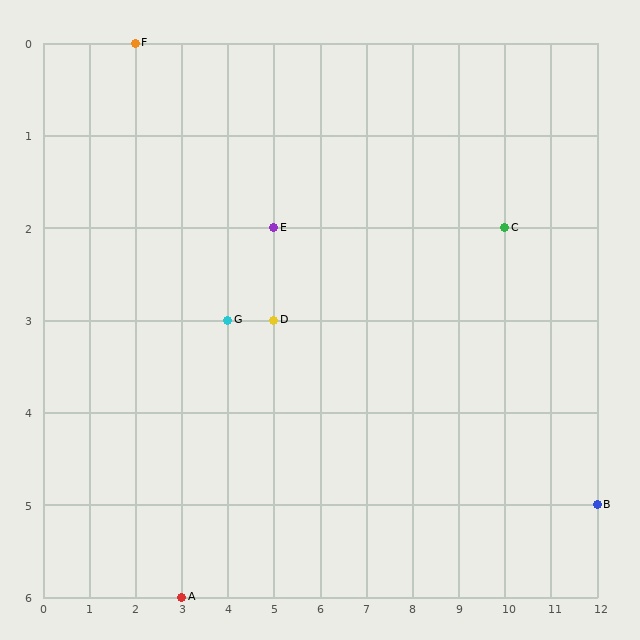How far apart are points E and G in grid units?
Points E and G are 1 column and 1 row apart (about 1.4 grid units diagonally).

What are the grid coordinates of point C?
Point C is at grid coordinates (10, 2).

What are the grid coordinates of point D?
Point D is at grid coordinates (5, 3).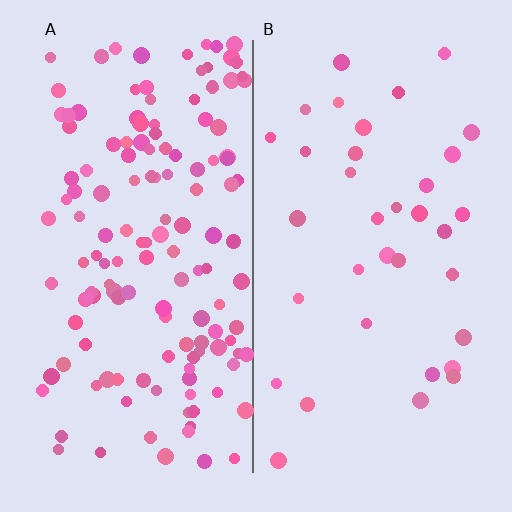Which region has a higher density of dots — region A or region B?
A (the left).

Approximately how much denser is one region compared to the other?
Approximately 4.0× — region A over region B.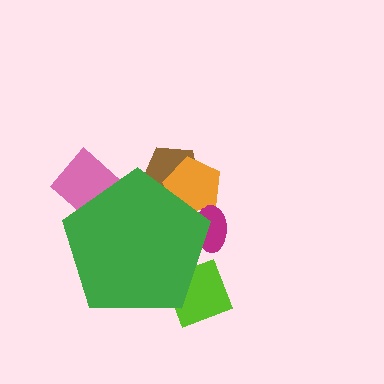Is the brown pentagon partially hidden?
Yes, the brown pentagon is partially hidden behind the green pentagon.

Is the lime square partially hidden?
Yes, the lime square is partially hidden behind the green pentagon.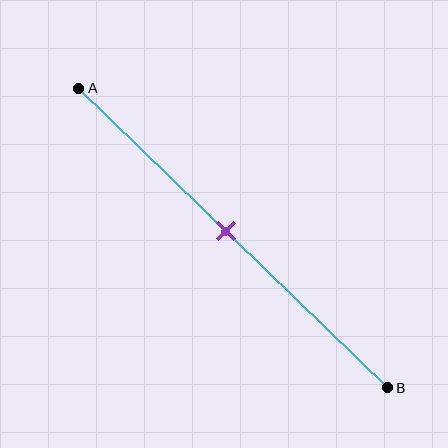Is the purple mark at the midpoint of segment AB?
Yes, the mark is approximately at the midpoint.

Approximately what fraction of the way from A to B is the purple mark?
The purple mark is approximately 50% of the way from A to B.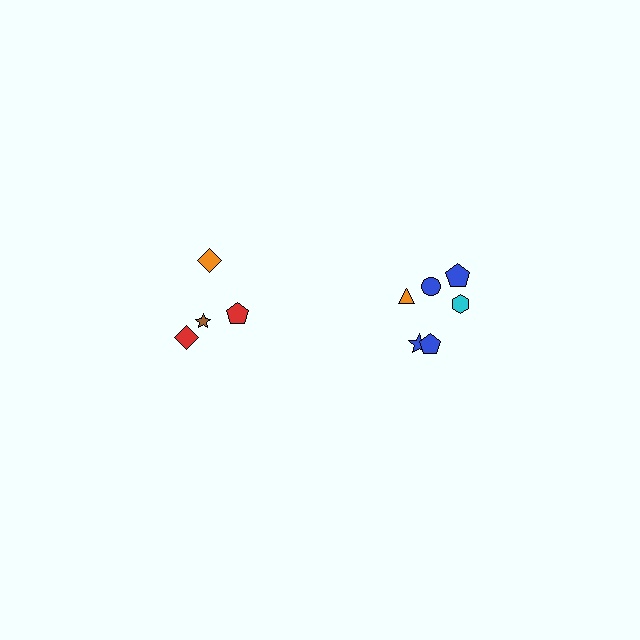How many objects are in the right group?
There are 6 objects.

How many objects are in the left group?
There are 4 objects.